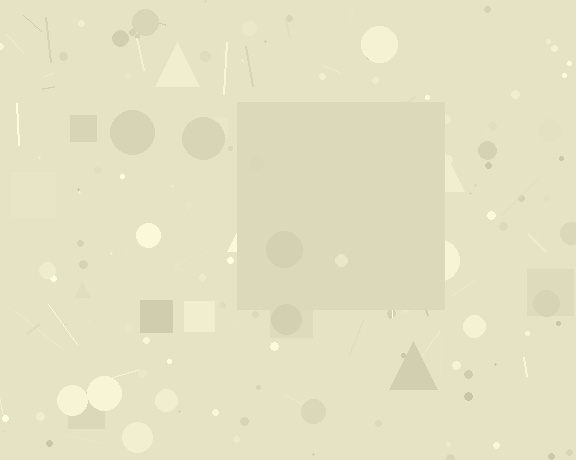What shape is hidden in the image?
A square is hidden in the image.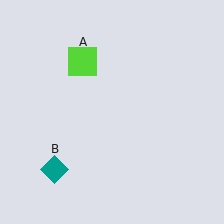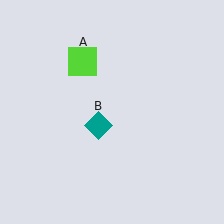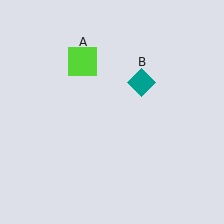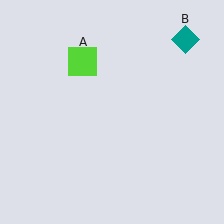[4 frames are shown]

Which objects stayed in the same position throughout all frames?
Lime square (object A) remained stationary.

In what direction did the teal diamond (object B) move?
The teal diamond (object B) moved up and to the right.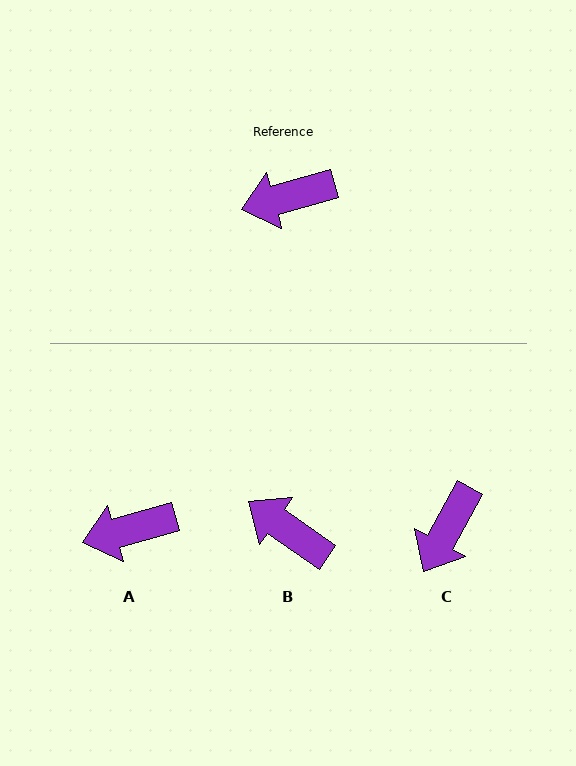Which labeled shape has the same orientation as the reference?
A.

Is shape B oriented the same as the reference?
No, it is off by about 51 degrees.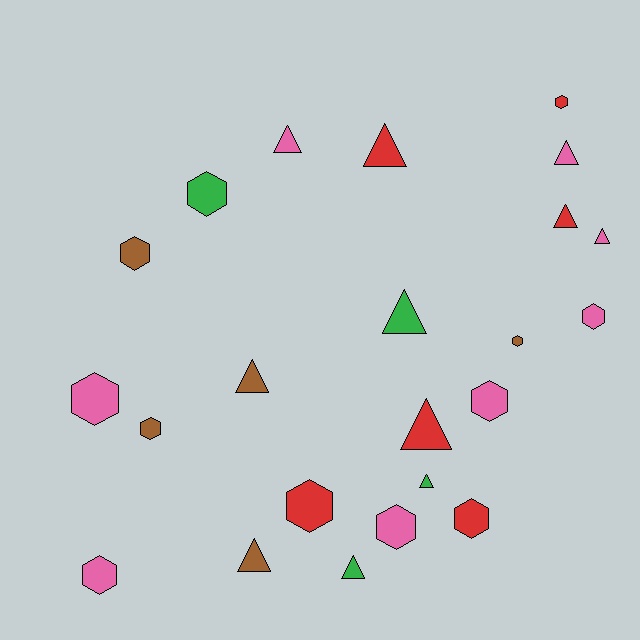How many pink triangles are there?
There are 3 pink triangles.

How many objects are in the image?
There are 23 objects.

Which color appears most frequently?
Pink, with 8 objects.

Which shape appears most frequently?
Hexagon, with 12 objects.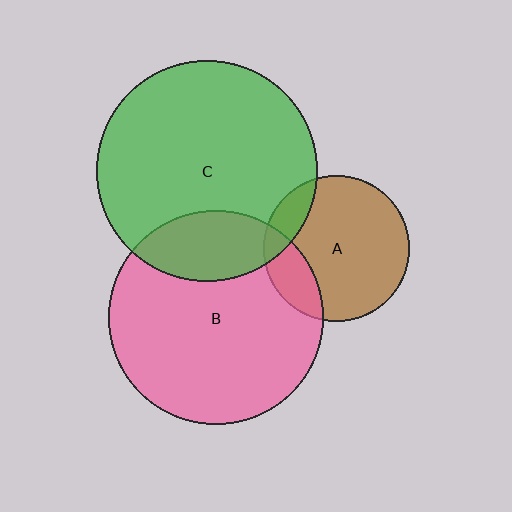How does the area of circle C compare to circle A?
Approximately 2.3 times.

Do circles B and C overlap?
Yes.